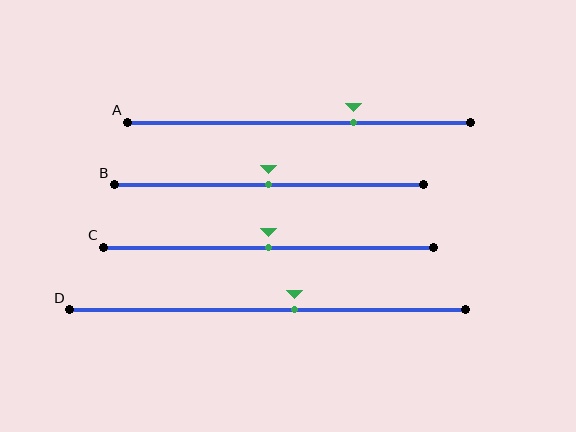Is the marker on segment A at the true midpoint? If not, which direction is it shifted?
No, the marker on segment A is shifted to the right by about 16% of the segment length.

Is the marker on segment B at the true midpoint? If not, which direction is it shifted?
Yes, the marker on segment B is at the true midpoint.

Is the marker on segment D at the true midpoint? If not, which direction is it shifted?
No, the marker on segment D is shifted to the right by about 7% of the segment length.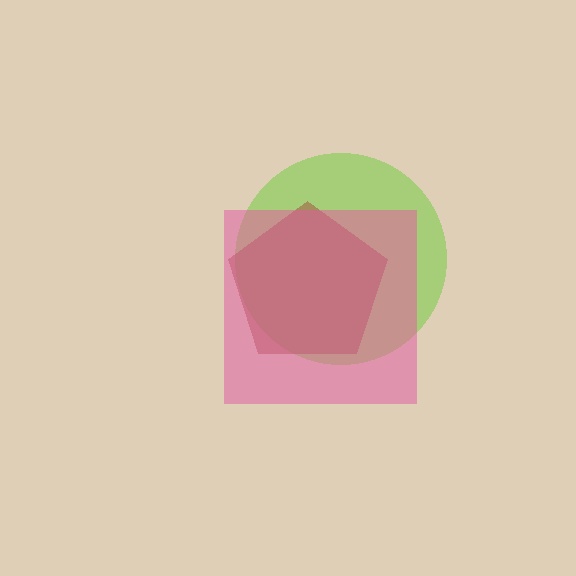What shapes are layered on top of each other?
The layered shapes are: a lime circle, a brown pentagon, a pink square.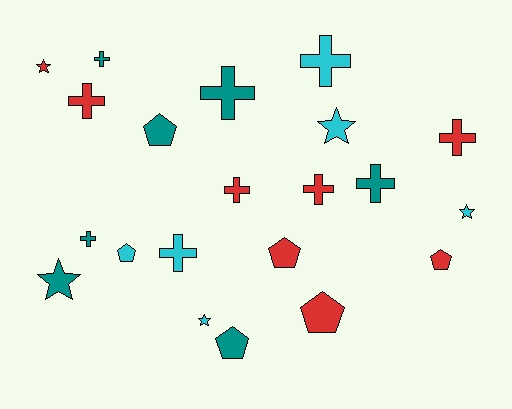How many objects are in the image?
There are 21 objects.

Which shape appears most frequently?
Cross, with 10 objects.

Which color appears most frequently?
Red, with 8 objects.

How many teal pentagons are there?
There are 2 teal pentagons.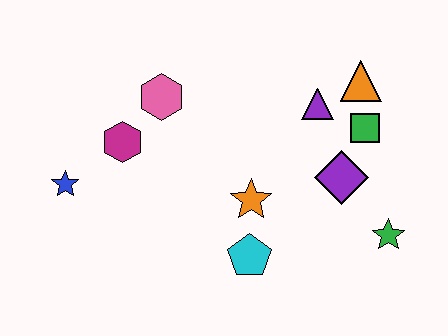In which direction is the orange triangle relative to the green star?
The orange triangle is above the green star.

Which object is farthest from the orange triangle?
The blue star is farthest from the orange triangle.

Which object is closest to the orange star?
The cyan pentagon is closest to the orange star.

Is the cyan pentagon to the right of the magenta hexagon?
Yes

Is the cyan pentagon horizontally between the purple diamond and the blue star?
Yes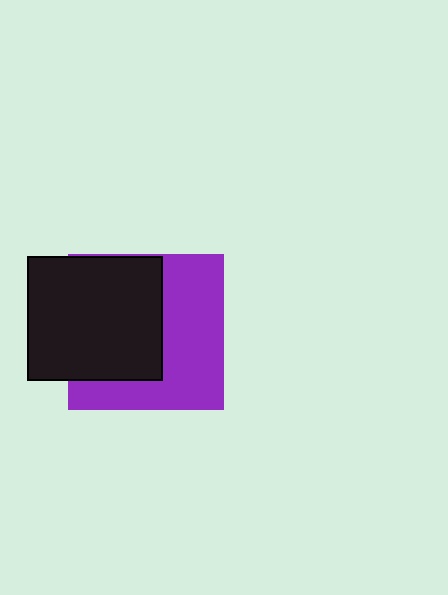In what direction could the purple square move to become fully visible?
The purple square could move right. That would shift it out from behind the black rectangle entirely.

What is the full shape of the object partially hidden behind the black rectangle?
The partially hidden object is a purple square.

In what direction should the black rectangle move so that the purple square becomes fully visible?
The black rectangle should move left. That is the shortest direction to clear the overlap and leave the purple square fully visible.